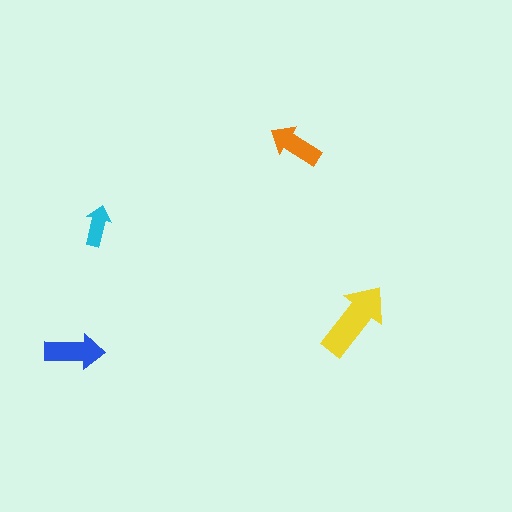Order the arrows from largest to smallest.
the yellow one, the blue one, the orange one, the cyan one.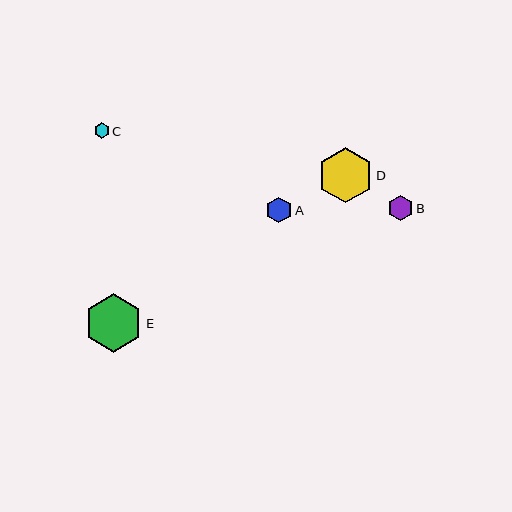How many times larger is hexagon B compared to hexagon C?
Hexagon B is approximately 1.7 times the size of hexagon C.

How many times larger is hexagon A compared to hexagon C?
Hexagon A is approximately 1.7 times the size of hexagon C.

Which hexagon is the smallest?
Hexagon C is the smallest with a size of approximately 15 pixels.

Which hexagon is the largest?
Hexagon E is the largest with a size of approximately 58 pixels.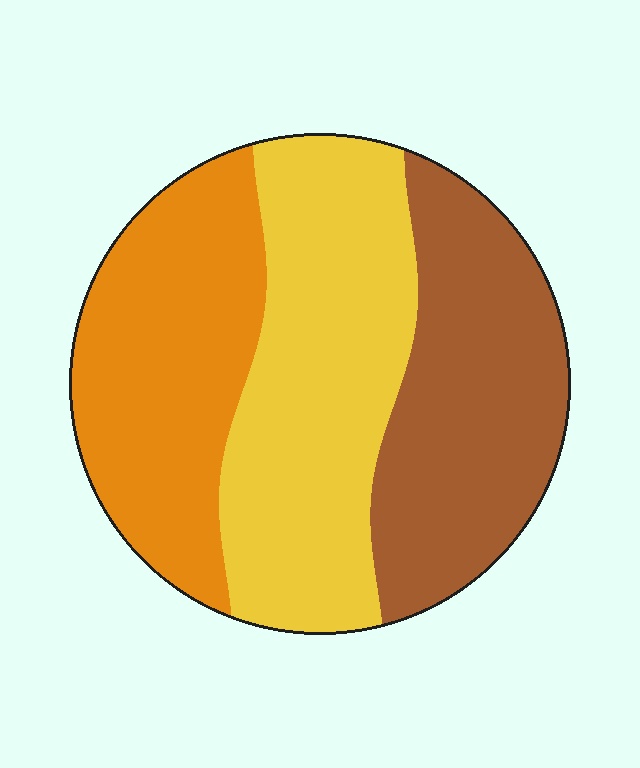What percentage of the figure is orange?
Orange takes up about one third (1/3) of the figure.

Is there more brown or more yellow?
Yellow.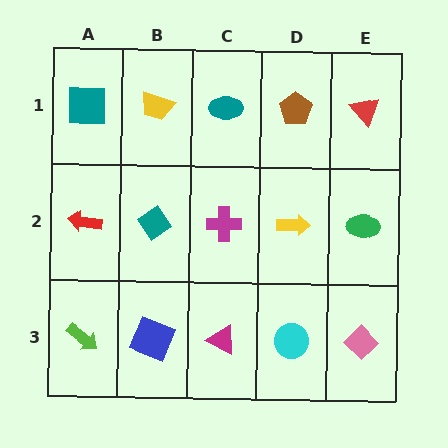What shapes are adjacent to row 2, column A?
A teal square (row 1, column A), a lime arrow (row 3, column A), a teal diamond (row 2, column B).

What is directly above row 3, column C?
A magenta cross.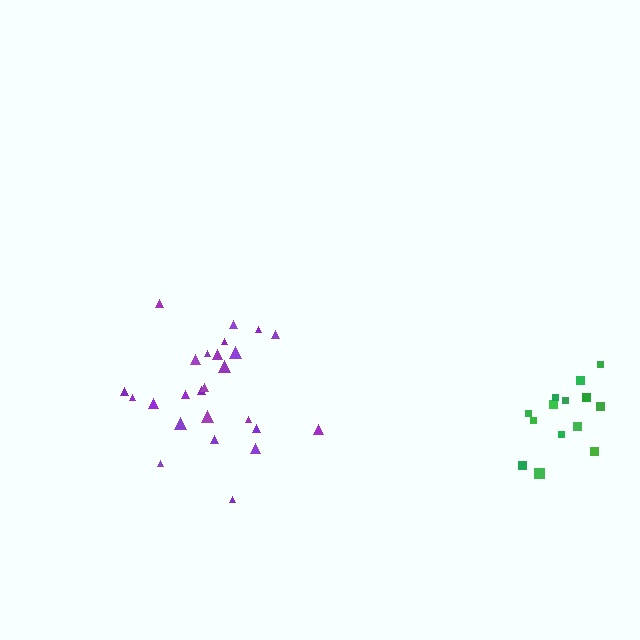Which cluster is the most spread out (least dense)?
Green.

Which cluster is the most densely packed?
Purple.